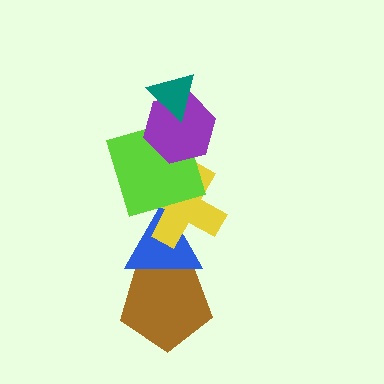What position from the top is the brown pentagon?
The brown pentagon is 6th from the top.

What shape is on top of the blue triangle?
The yellow cross is on top of the blue triangle.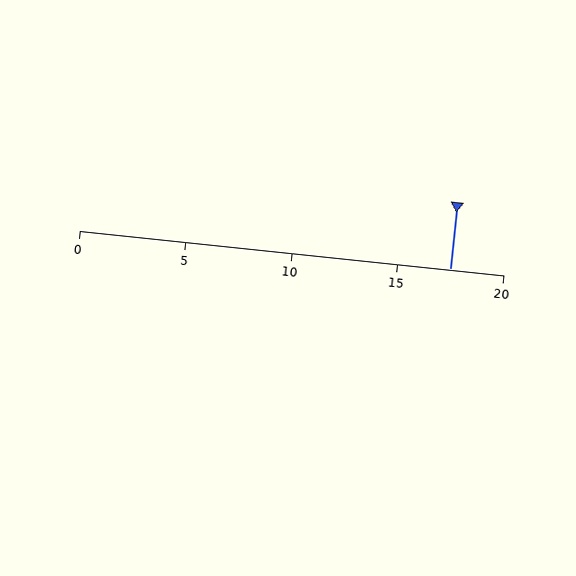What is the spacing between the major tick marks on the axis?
The major ticks are spaced 5 apart.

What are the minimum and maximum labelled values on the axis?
The axis runs from 0 to 20.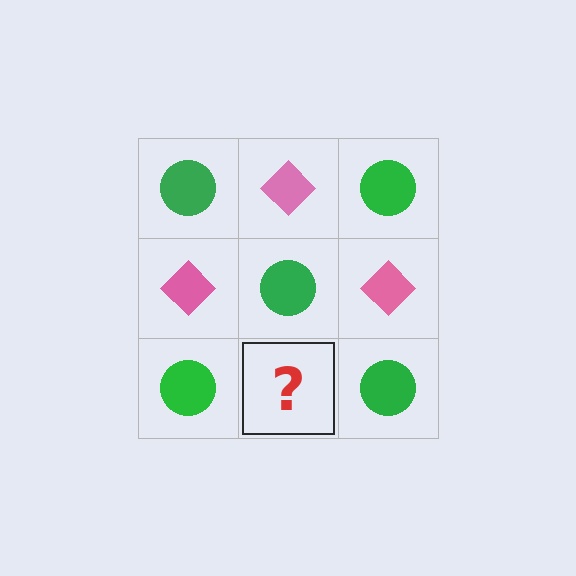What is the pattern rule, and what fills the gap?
The rule is that it alternates green circle and pink diamond in a checkerboard pattern. The gap should be filled with a pink diamond.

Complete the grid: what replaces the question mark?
The question mark should be replaced with a pink diamond.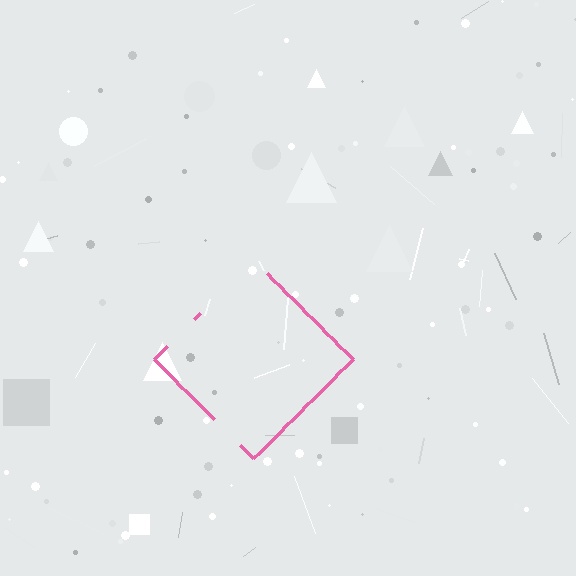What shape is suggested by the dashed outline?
The dashed outline suggests a diamond.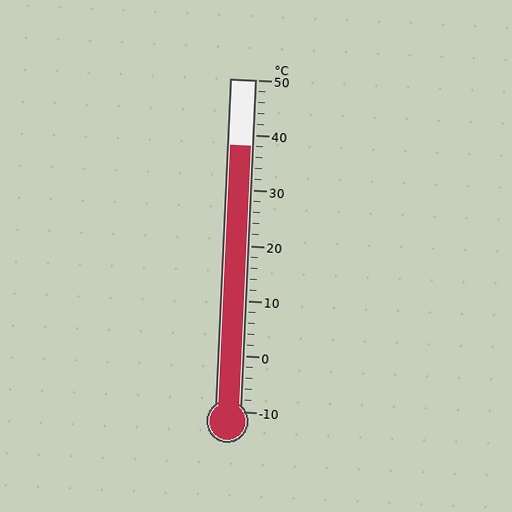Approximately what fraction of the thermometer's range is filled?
The thermometer is filled to approximately 80% of its range.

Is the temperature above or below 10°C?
The temperature is above 10°C.